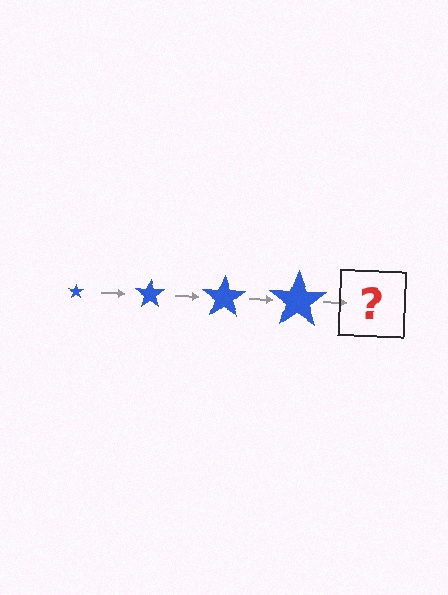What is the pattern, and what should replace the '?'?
The pattern is that the star gets progressively larger each step. The '?' should be a blue star, larger than the previous one.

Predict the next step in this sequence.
The next step is a blue star, larger than the previous one.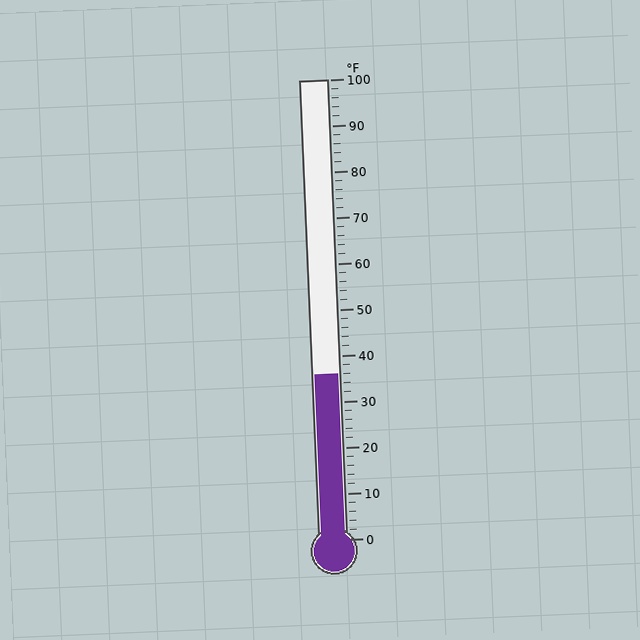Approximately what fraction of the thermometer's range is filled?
The thermometer is filled to approximately 35% of its range.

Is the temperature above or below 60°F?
The temperature is below 60°F.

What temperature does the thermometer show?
The thermometer shows approximately 36°F.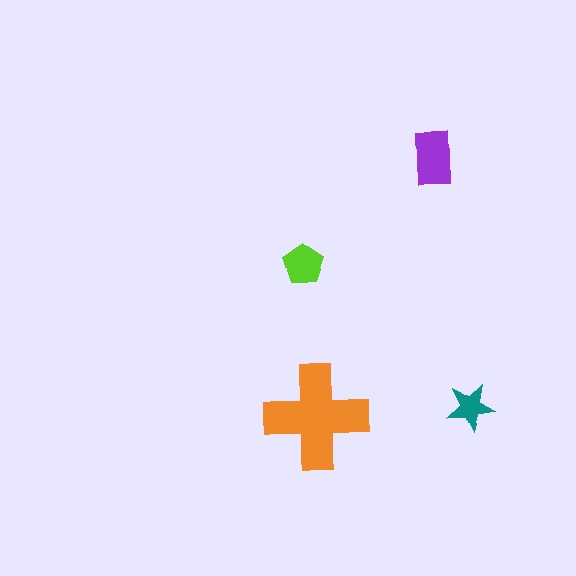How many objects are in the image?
There are 4 objects in the image.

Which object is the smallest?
The teal star.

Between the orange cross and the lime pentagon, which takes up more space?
The orange cross.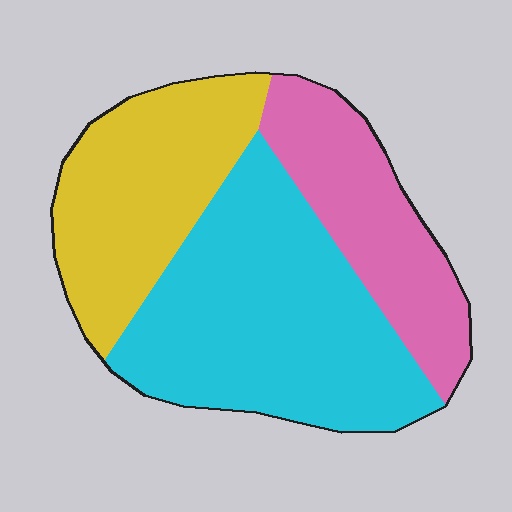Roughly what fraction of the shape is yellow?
Yellow takes up between a quarter and a half of the shape.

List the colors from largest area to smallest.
From largest to smallest: cyan, yellow, pink.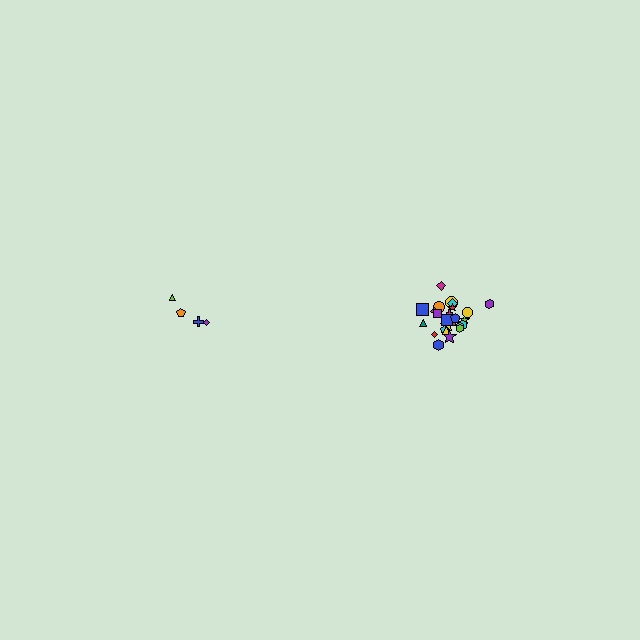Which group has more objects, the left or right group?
The right group.